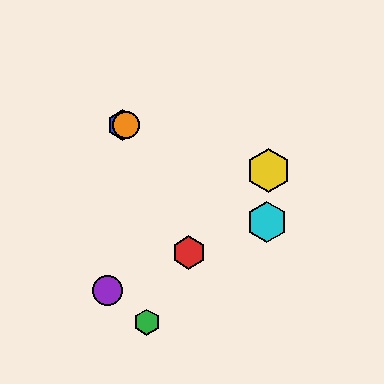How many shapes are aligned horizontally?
2 shapes (the blue hexagon, the orange circle) are aligned horizontally.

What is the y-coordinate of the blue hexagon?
The blue hexagon is at y≈125.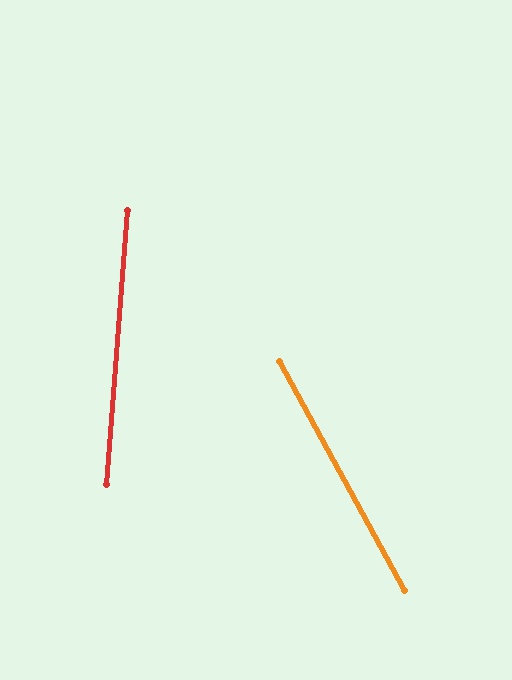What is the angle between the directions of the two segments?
Approximately 33 degrees.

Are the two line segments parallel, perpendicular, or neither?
Neither parallel nor perpendicular — they differ by about 33°.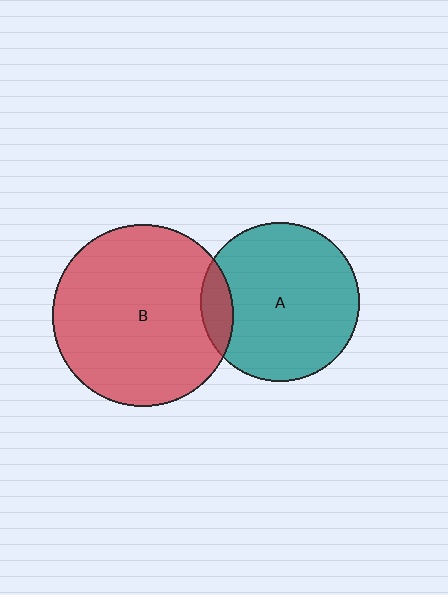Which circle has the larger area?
Circle B (red).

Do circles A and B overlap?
Yes.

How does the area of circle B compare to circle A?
Approximately 1.3 times.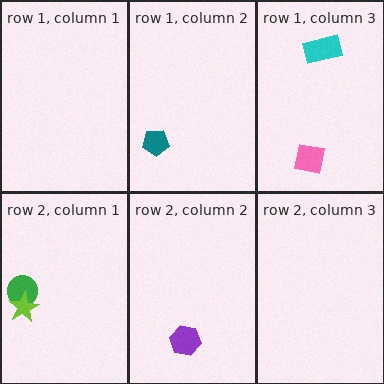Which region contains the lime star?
The row 2, column 1 region.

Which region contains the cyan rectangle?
The row 1, column 3 region.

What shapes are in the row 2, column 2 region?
The purple hexagon.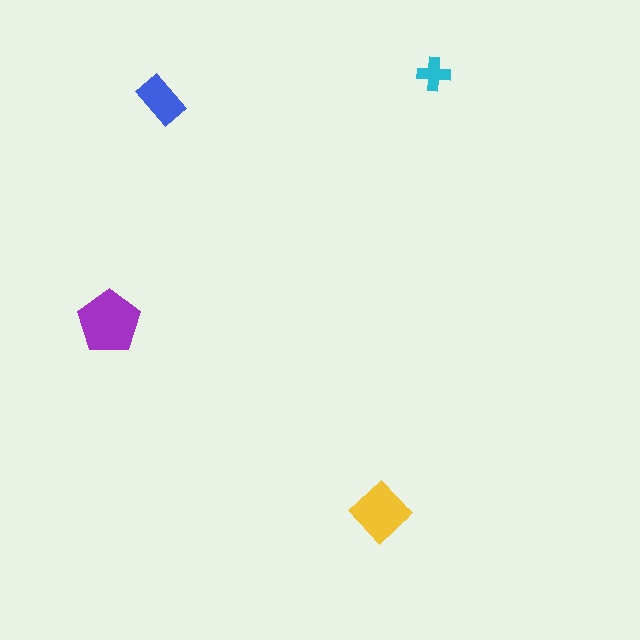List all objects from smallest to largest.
The cyan cross, the blue rectangle, the yellow diamond, the purple pentagon.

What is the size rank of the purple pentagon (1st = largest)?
1st.